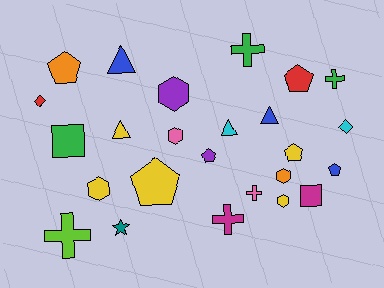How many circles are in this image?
There are no circles.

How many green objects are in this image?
There are 3 green objects.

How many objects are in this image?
There are 25 objects.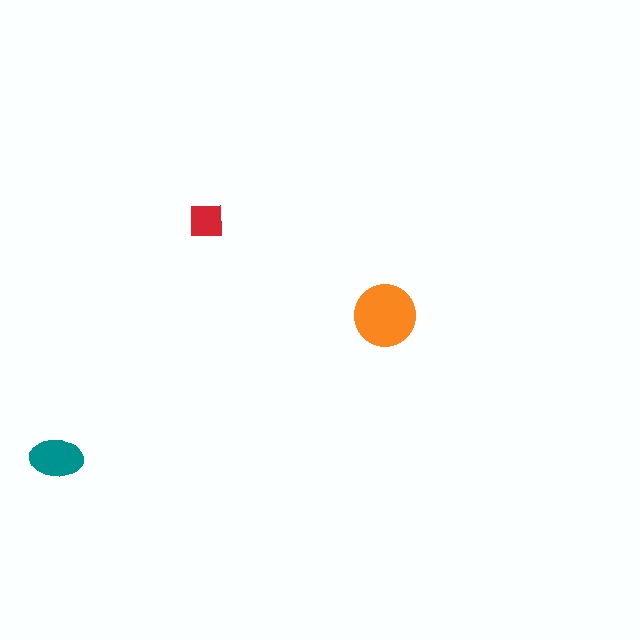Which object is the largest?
The orange circle.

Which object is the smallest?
The red square.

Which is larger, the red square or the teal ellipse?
The teal ellipse.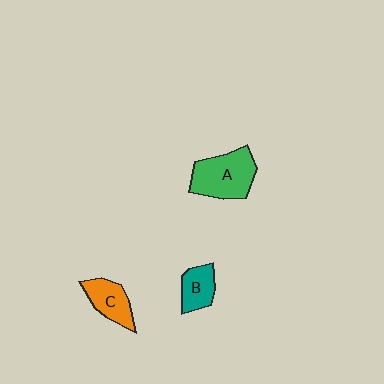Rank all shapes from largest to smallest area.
From largest to smallest: A (green), C (orange), B (teal).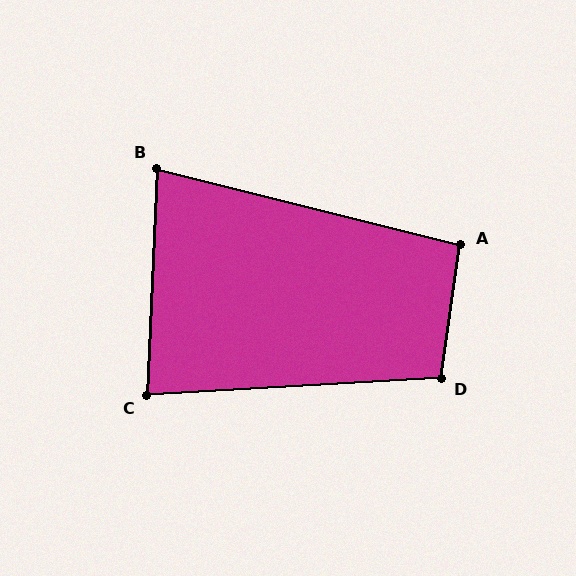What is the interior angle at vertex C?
Approximately 84 degrees (acute).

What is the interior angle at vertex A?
Approximately 96 degrees (obtuse).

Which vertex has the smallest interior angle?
B, at approximately 78 degrees.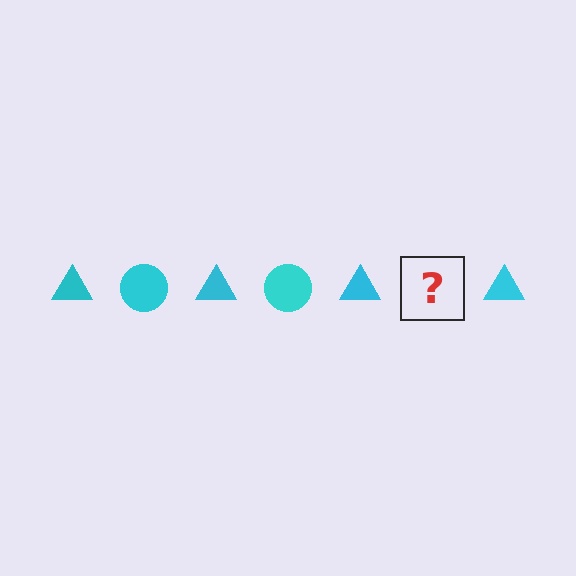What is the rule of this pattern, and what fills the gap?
The rule is that the pattern cycles through triangle, circle shapes in cyan. The gap should be filled with a cyan circle.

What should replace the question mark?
The question mark should be replaced with a cyan circle.